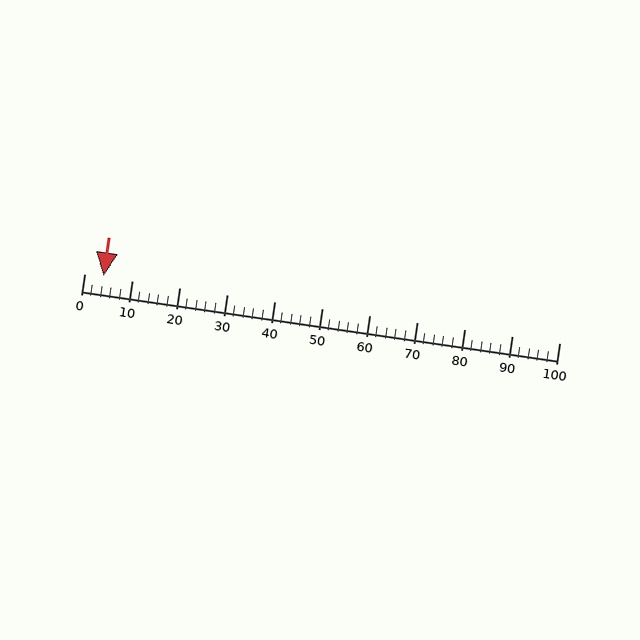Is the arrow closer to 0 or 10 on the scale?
The arrow is closer to 0.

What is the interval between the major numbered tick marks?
The major tick marks are spaced 10 units apart.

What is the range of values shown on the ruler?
The ruler shows values from 0 to 100.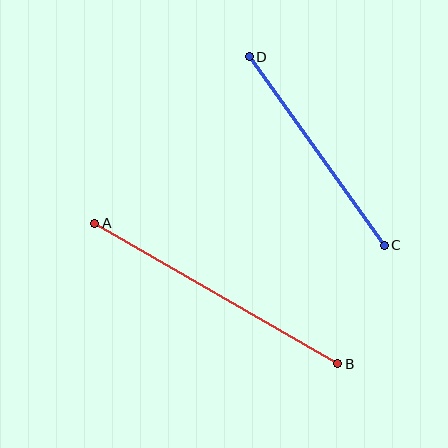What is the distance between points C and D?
The distance is approximately 232 pixels.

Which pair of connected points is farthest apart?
Points A and B are farthest apart.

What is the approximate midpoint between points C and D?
The midpoint is at approximately (317, 151) pixels.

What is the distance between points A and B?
The distance is approximately 281 pixels.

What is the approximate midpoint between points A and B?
The midpoint is at approximately (216, 294) pixels.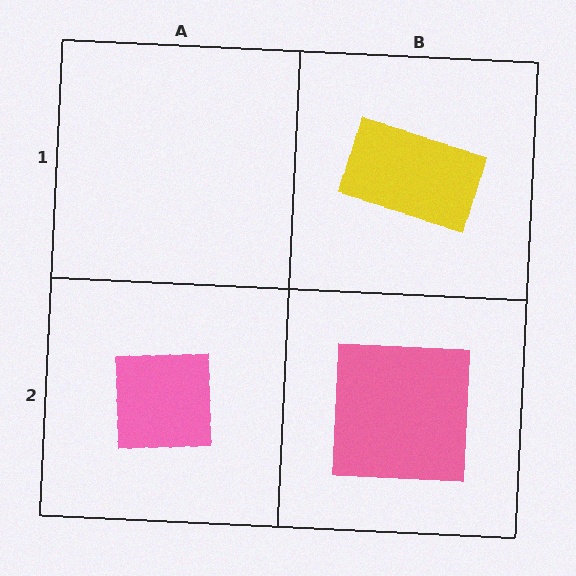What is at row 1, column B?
A yellow rectangle.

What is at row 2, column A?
A pink square.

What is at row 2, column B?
A pink square.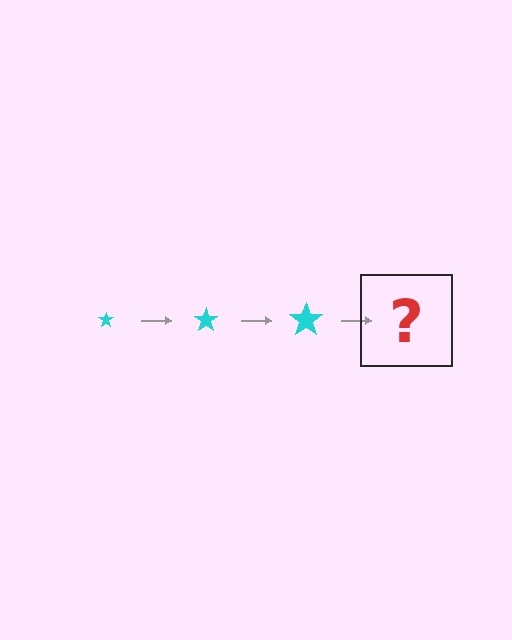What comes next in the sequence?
The next element should be a cyan star, larger than the previous one.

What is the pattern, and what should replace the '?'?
The pattern is that the star gets progressively larger each step. The '?' should be a cyan star, larger than the previous one.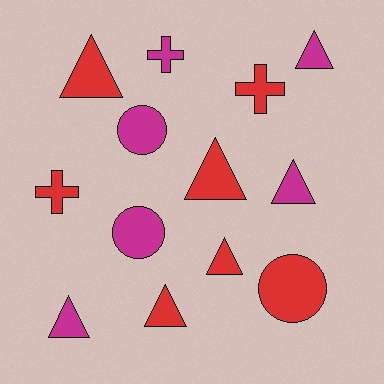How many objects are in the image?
There are 13 objects.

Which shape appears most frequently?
Triangle, with 7 objects.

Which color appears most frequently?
Red, with 7 objects.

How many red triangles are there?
There are 4 red triangles.